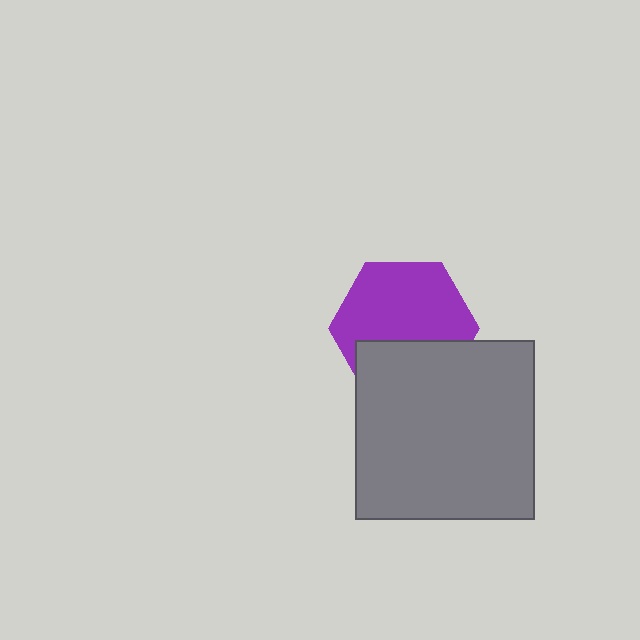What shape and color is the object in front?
The object in front is a gray square.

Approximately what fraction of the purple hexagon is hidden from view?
Roughly 36% of the purple hexagon is hidden behind the gray square.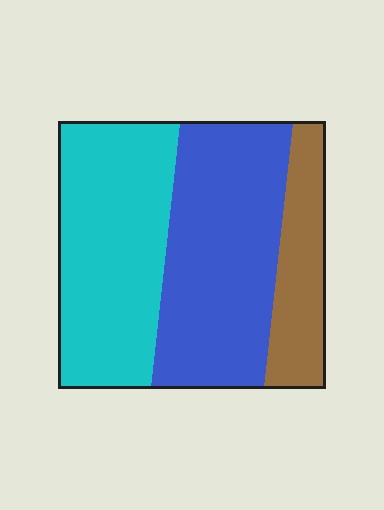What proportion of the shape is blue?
Blue takes up about two fifths (2/5) of the shape.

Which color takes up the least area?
Brown, at roughly 20%.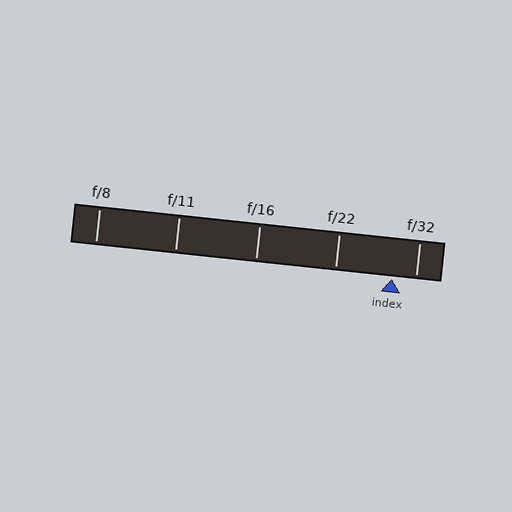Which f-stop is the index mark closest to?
The index mark is closest to f/32.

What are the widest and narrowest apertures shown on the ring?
The widest aperture shown is f/8 and the narrowest is f/32.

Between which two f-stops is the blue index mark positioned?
The index mark is between f/22 and f/32.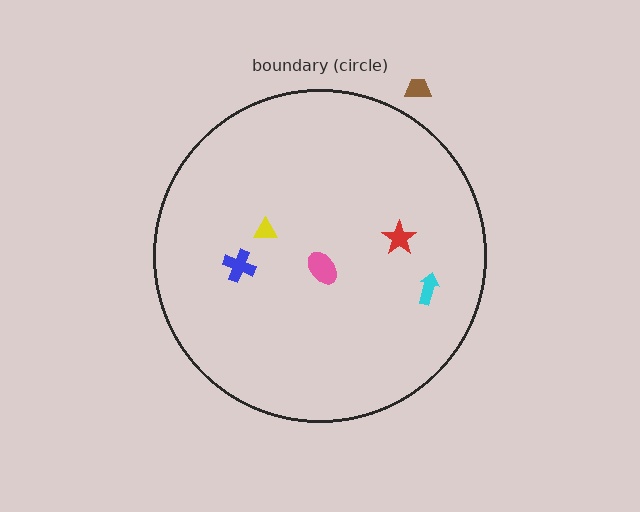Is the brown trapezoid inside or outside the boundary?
Outside.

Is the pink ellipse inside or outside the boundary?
Inside.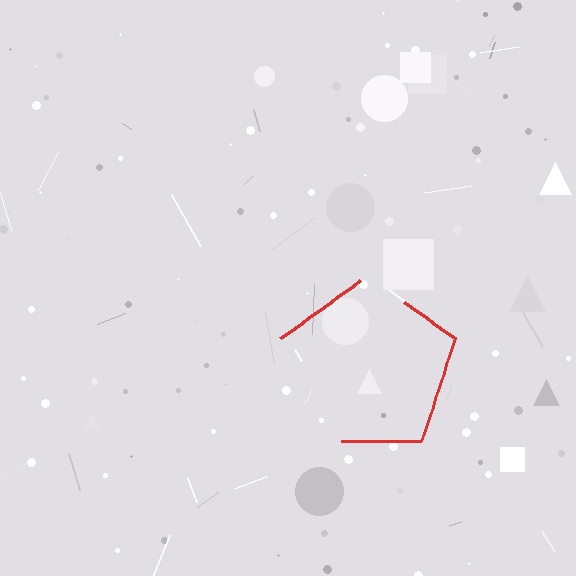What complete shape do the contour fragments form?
The contour fragments form a pentagon.